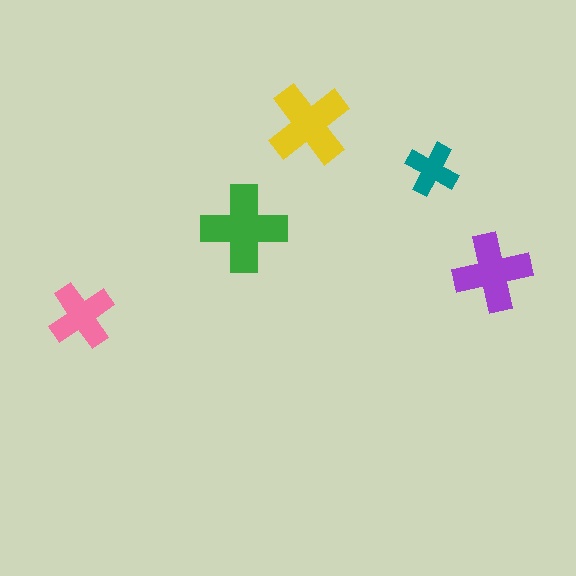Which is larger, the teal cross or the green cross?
The green one.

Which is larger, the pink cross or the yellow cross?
The yellow one.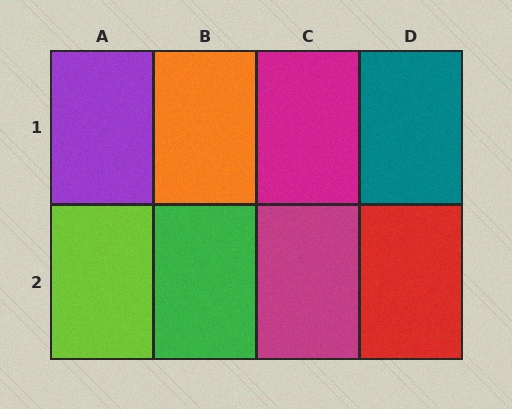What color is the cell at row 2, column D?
Red.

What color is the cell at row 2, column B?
Green.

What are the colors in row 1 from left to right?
Purple, orange, magenta, teal.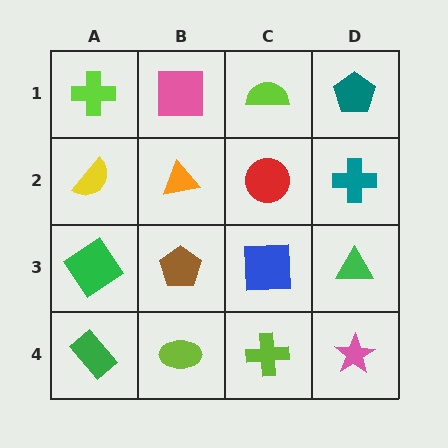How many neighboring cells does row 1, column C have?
3.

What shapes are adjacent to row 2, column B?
A pink square (row 1, column B), a brown pentagon (row 3, column B), a yellow semicircle (row 2, column A), a red circle (row 2, column C).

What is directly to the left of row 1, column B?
A lime cross.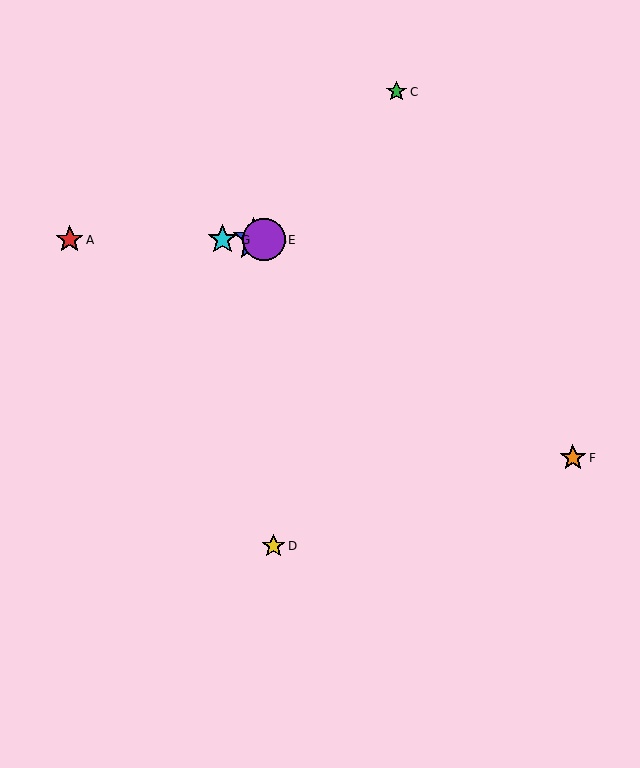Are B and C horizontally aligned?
No, B is at y≈240 and C is at y≈92.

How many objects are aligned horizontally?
4 objects (A, B, E, G) are aligned horizontally.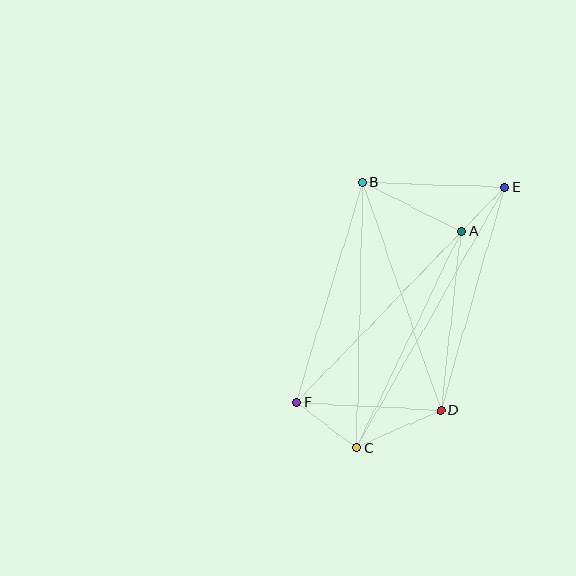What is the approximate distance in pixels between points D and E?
The distance between D and E is approximately 233 pixels.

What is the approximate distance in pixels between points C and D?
The distance between C and D is approximately 92 pixels.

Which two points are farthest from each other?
Points C and E are farthest from each other.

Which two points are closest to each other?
Points A and E are closest to each other.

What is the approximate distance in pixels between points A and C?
The distance between A and C is approximately 240 pixels.